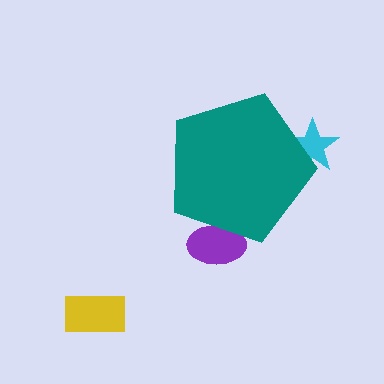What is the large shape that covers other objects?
A teal pentagon.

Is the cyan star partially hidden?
Yes, the cyan star is partially hidden behind the teal pentagon.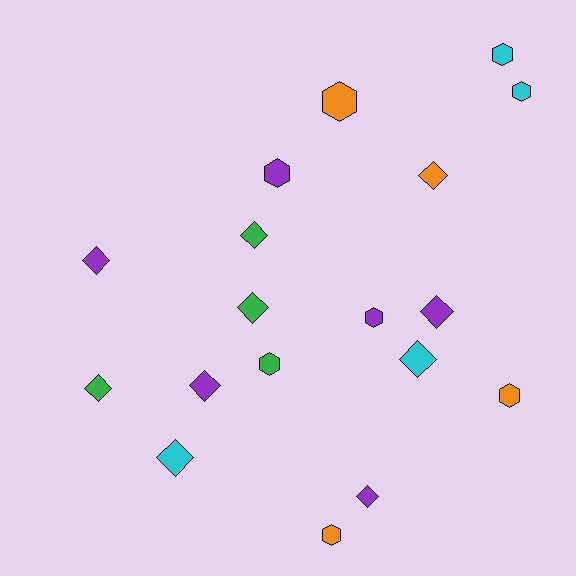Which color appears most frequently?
Purple, with 6 objects.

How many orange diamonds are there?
There is 1 orange diamond.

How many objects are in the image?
There are 18 objects.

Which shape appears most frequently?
Diamond, with 10 objects.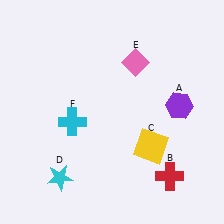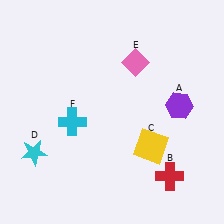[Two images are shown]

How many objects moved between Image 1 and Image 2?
1 object moved between the two images.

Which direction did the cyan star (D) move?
The cyan star (D) moved left.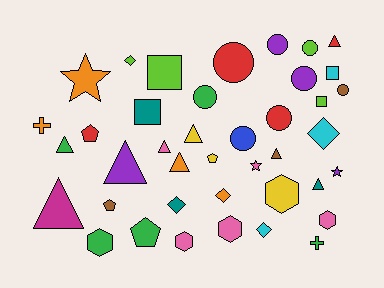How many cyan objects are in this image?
There are 3 cyan objects.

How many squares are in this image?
There are 4 squares.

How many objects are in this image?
There are 40 objects.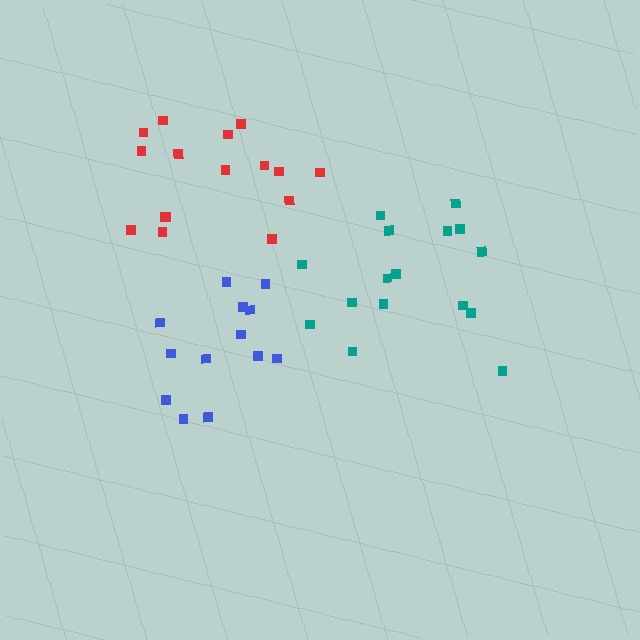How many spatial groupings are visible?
There are 3 spatial groupings.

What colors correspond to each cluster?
The clusters are colored: teal, blue, red.